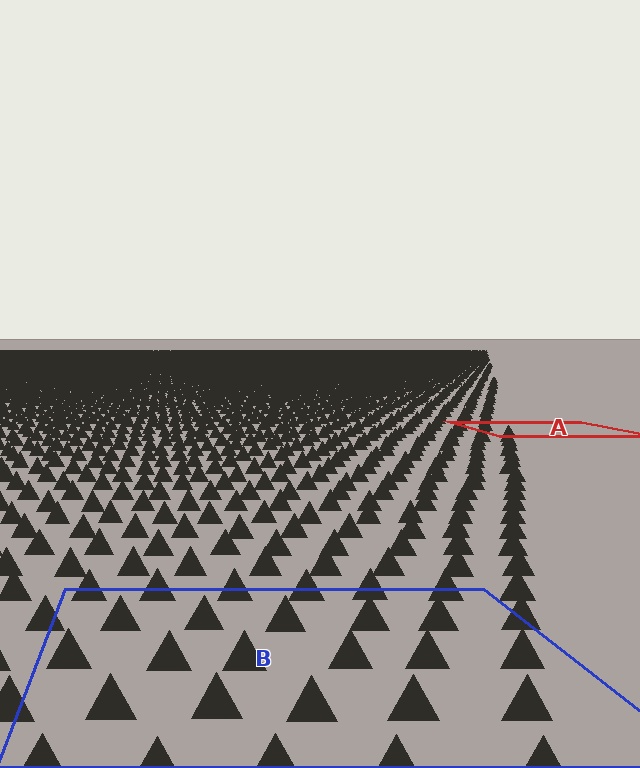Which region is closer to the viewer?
Region B is closer. The texture elements there are larger and more spread out.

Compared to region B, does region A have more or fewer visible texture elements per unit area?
Region A has more texture elements per unit area — they are packed more densely because it is farther away.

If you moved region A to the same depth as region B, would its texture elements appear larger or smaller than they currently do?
They would appear larger. At a closer depth, the same texture elements are projected at a bigger on-screen size.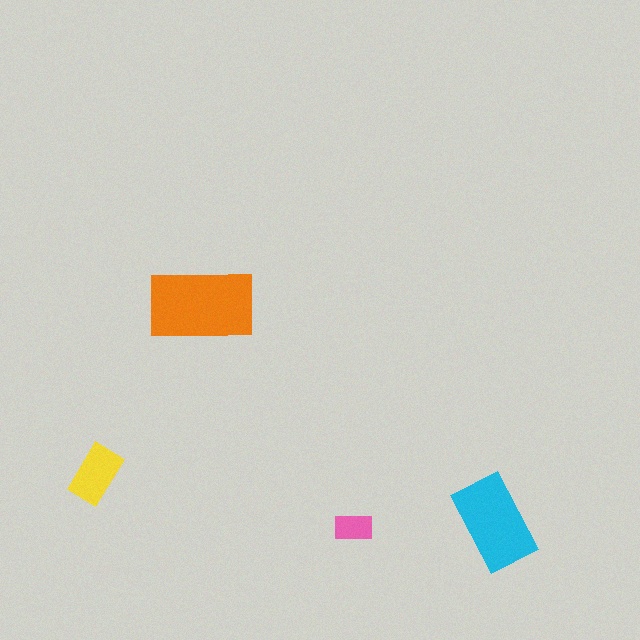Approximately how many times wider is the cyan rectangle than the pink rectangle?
About 2.5 times wider.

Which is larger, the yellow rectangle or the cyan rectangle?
The cyan one.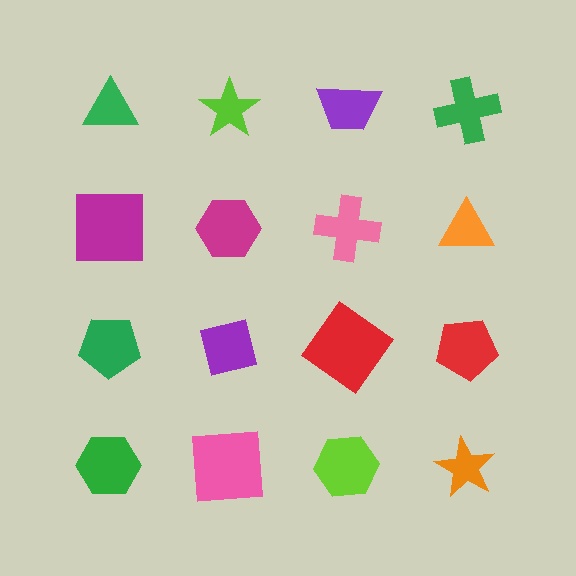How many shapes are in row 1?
4 shapes.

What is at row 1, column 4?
A green cross.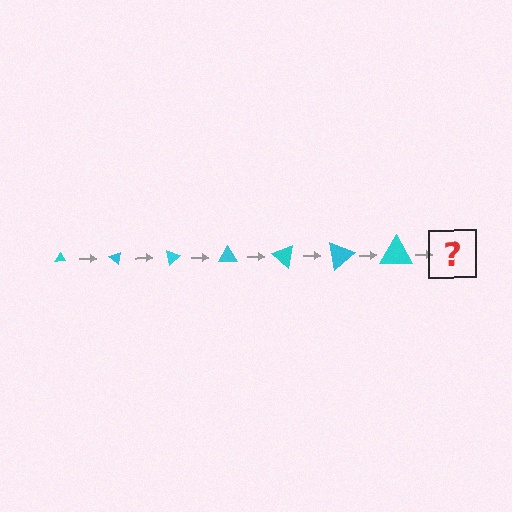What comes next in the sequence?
The next element should be a triangle, larger than the previous one and rotated 280 degrees from the start.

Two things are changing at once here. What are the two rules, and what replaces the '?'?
The two rules are that the triangle grows larger each step and it rotates 40 degrees each step. The '?' should be a triangle, larger than the previous one and rotated 280 degrees from the start.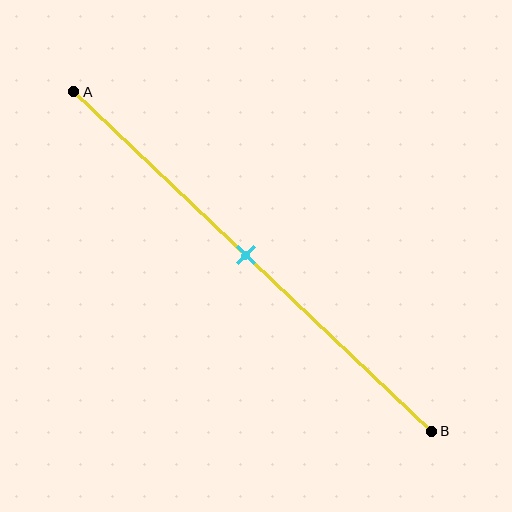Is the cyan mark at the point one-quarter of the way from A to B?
No, the mark is at about 50% from A, not at the 25% one-quarter point.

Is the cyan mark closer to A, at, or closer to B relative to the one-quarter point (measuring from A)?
The cyan mark is closer to point B than the one-quarter point of segment AB.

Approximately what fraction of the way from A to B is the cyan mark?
The cyan mark is approximately 50% of the way from A to B.